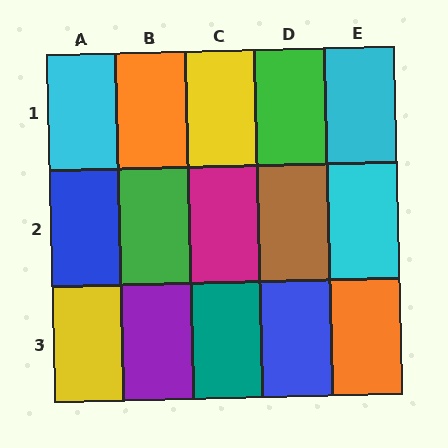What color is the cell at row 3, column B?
Purple.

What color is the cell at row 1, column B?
Orange.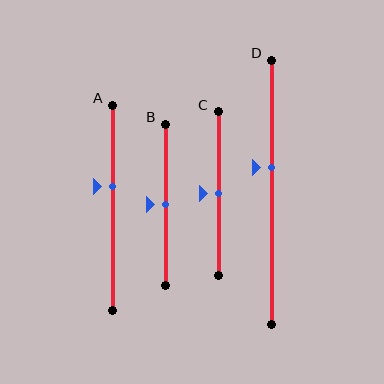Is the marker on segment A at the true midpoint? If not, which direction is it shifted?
No, the marker on segment A is shifted upward by about 11% of the segment length.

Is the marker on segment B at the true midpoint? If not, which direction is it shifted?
Yes, the marker on segment B is at the true midpoint.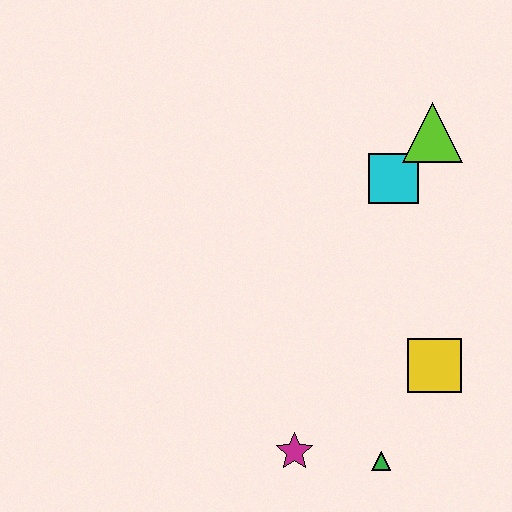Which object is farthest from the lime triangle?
The magenta star is farthest from the lime triangle.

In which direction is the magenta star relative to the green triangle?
The magenta star is to the left of the green triangle.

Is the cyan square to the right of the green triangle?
Yes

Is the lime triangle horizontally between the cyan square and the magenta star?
No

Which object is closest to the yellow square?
The green triangle is closest to the yellow square.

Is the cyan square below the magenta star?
No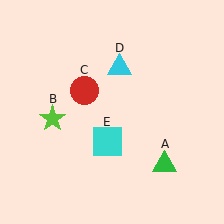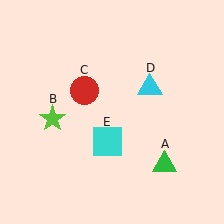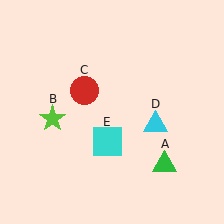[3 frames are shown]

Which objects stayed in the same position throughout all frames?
Green triangle (object A) and lime star (object B) and red circle (object C) and cyan square (object E) remained stationary.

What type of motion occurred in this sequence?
The cyan triangle (object D) rotated clockwise around the center of the scene.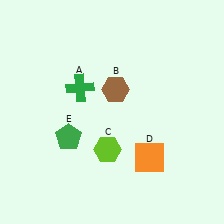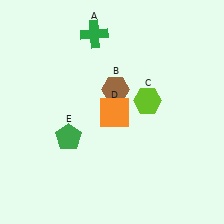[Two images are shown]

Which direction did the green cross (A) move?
The green cross (A) moved up.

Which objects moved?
The objects that moved are: the green cross (A), the lime hexagon (C), the orange square (D).